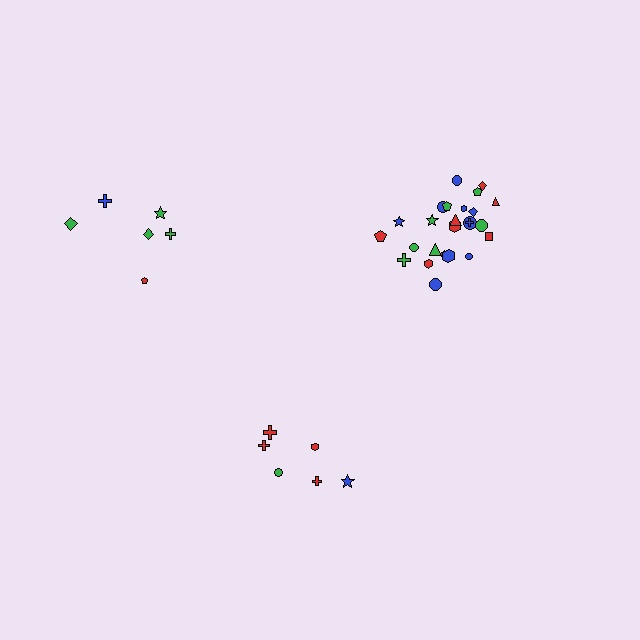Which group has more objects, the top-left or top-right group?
The top-right group.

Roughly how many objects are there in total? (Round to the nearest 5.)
Roughly 35 objects in total.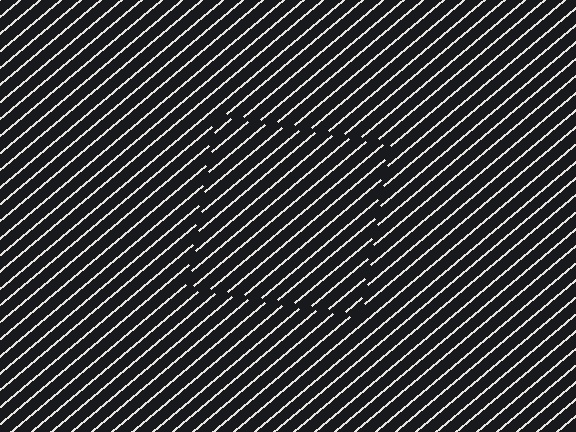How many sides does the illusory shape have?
4 sides — the line-ends trace a square.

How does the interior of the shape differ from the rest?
The interior of the shape contains the same grating, shifted by half a period — the contour is defined by the phase discontinuity where line-ends from the inner and outer gratings abut.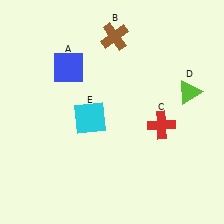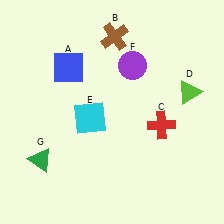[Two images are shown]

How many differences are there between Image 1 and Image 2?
There are 2 differences between the two images.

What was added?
A purple circle (F), a green triangle (G) were added in Image 2.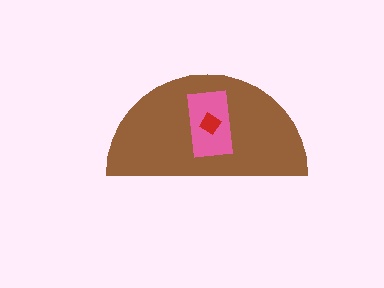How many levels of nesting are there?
3.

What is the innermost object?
The red diamond.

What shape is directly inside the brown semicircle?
The pink rectangle.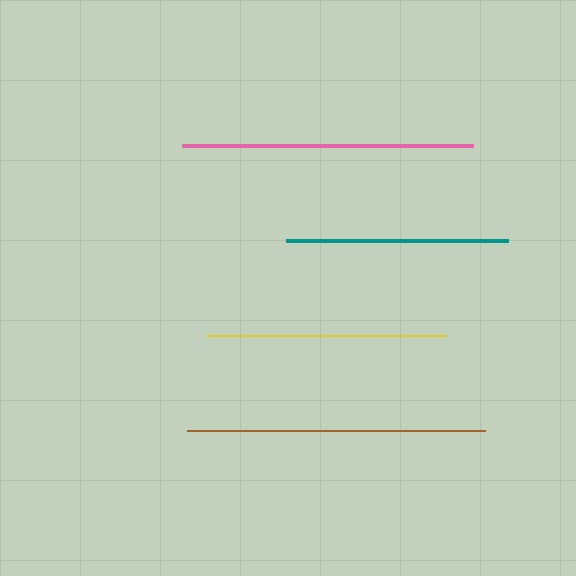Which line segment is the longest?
The brown line is the longest at approximately 298 pixels.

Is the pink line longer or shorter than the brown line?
The brown line is longer than the pink line.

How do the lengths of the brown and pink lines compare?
The brown and pink lines are approximately the same length.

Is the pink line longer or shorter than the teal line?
The pink line is longer than the teal line.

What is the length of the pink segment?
The pink segment is approximately 291 pixels long.